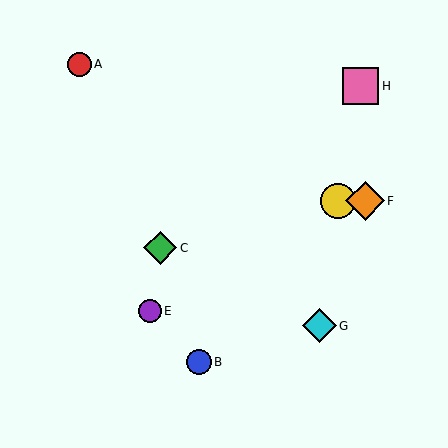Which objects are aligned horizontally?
Objects D, F are aligned horizontally.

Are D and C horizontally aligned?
No, D is at y≈201 and C is at y≈248.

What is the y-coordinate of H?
Object H is at y≈86.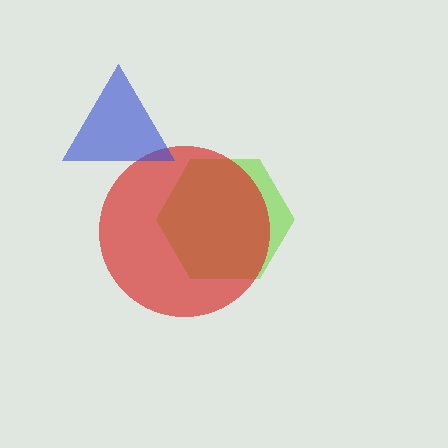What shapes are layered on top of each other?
The layered shapes are: a lime hexagon, a red circle, a blue triangle.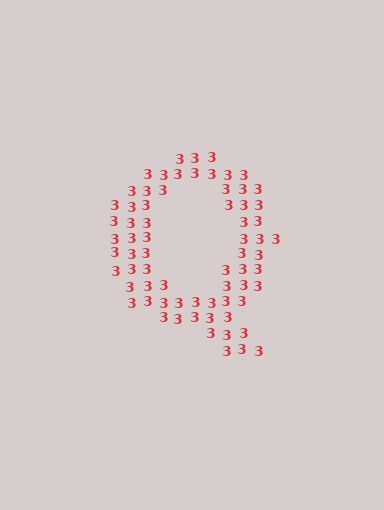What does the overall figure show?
The overall figure shows the letter Q.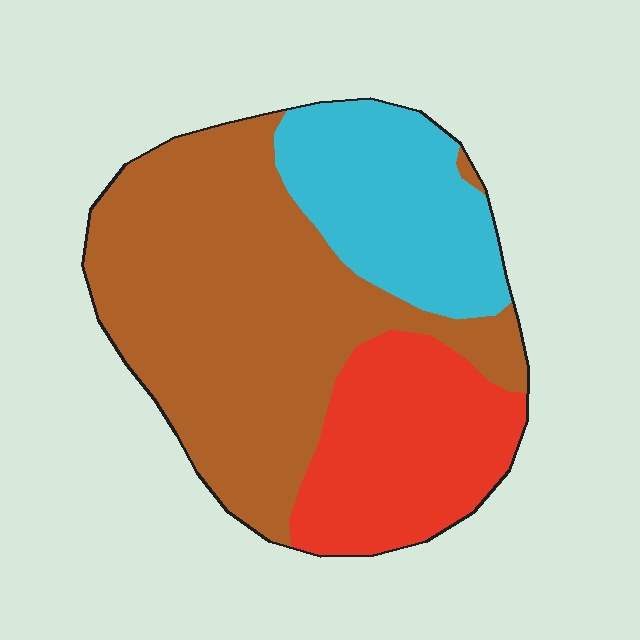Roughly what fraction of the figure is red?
Red covers 24% of the figure.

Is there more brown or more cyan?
Brown.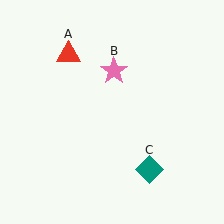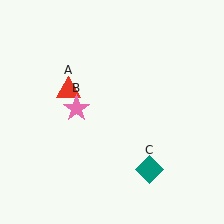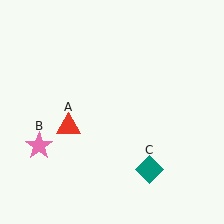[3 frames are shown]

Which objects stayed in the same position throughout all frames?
Teal diamond (object C) remained stationary.